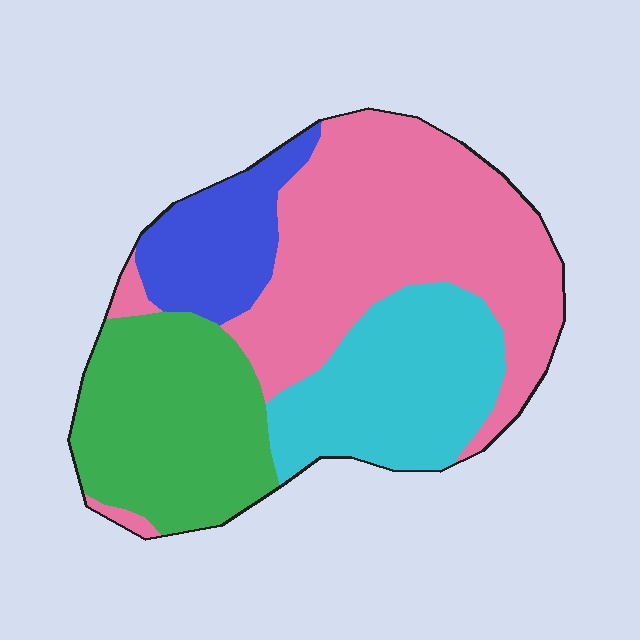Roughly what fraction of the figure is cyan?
Cyan takes up between a sixth and a third of the figure.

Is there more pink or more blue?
Pink.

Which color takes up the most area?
Pink, at roughly 40%.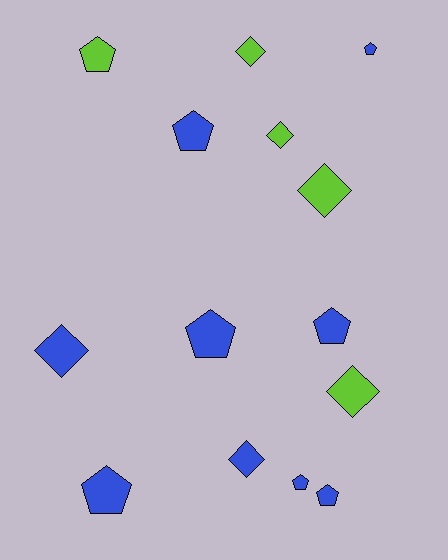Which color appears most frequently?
Blue, with 9 objects.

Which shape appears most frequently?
Pentagon, with 8 objects.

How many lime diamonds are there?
There are 4 lime diamonds.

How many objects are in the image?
There are 14 objects.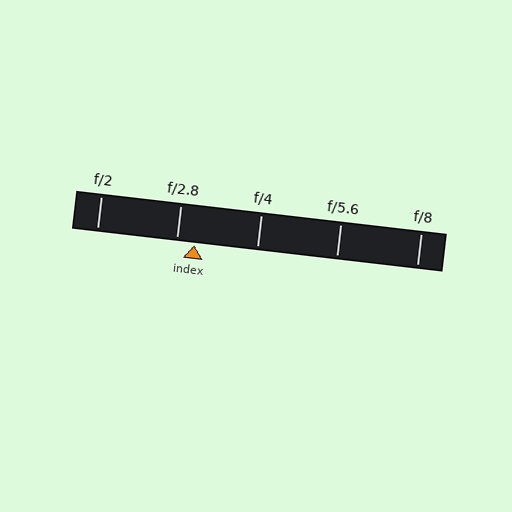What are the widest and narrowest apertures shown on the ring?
The widest aperture shown is f/2 and the narrowest is f/8.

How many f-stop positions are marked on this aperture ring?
There are 5 f-stop positions marked.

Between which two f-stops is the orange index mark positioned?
The index mark is between f/2.8 and f/4.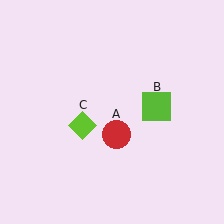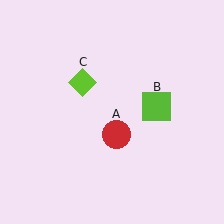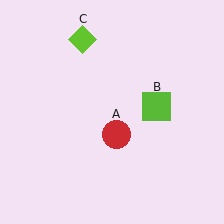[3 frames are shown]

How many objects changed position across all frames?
1 object changed position: lime diamond (object C).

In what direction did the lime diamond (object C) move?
The lime diamond (object C) moved up.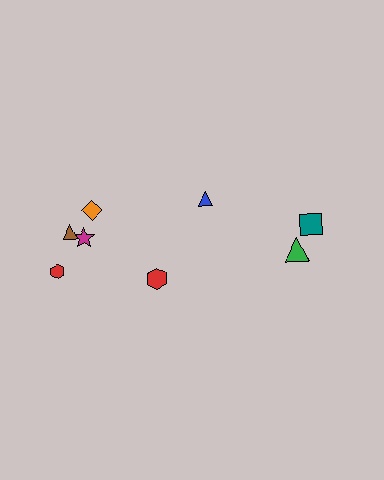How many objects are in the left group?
There are 5 objects.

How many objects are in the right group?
There are 3 objects.